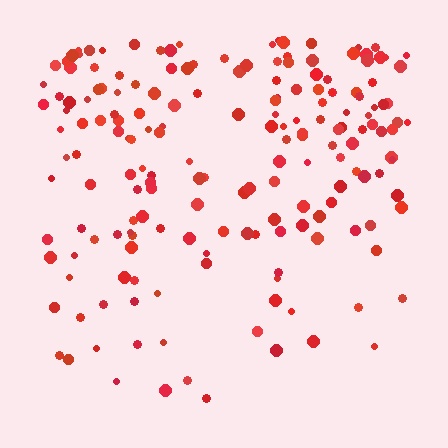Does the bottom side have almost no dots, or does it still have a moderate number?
Still a moderate number, just noticeably fewer than the top.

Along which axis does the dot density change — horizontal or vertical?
Vertical.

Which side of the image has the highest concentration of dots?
The top.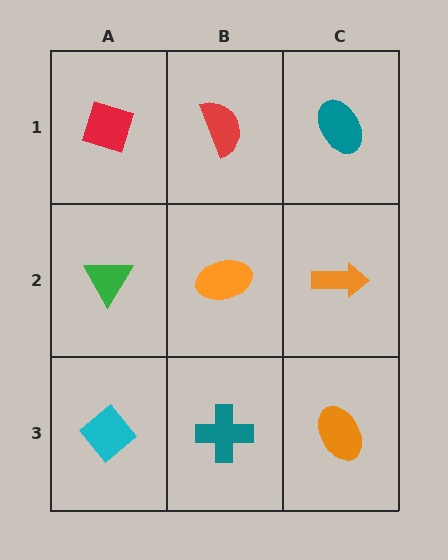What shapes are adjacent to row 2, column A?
A red diamond (row 1, column A), a cyan diamond (row 3, column A), an orange ellipse (row 2, column B).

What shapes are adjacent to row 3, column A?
A green triangle (row 2, column A), a teal cross (row 3, column B).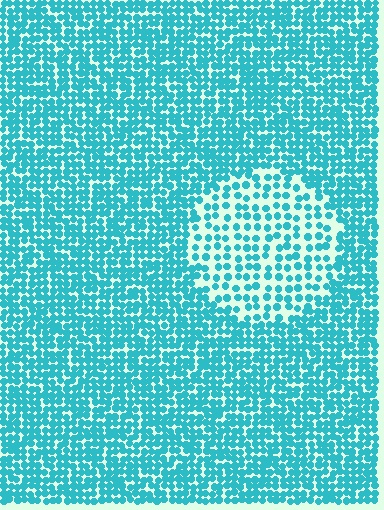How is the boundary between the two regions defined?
The boundary is defined by a change in element density (approximately 2.1x ratio). All elements are the same color, size, and shape.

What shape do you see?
I see a circle.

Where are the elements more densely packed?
The elements are more densely packed outside the circle boundary.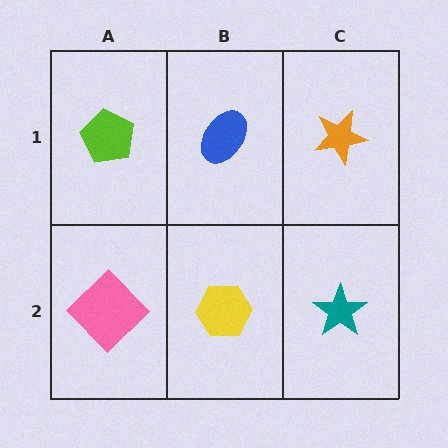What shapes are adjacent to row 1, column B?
A yellow hexagon (row 2, column B), a lime pentagon (row 1, column A), an orange star (row 1, column C).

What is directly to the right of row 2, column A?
A yellow hexagon.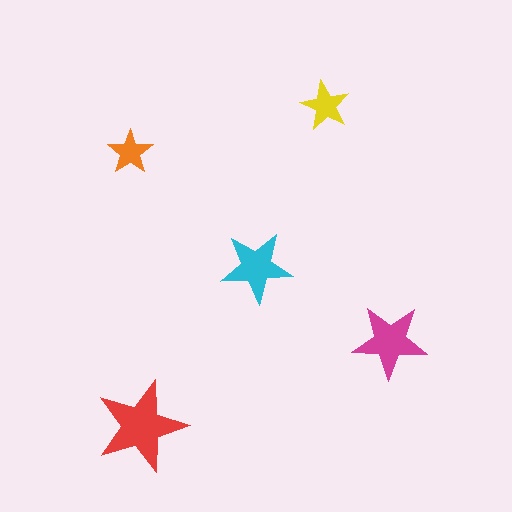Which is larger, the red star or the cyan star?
The red one.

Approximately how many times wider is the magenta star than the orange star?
About 1.5 times wider.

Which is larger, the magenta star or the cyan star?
The magenta one.